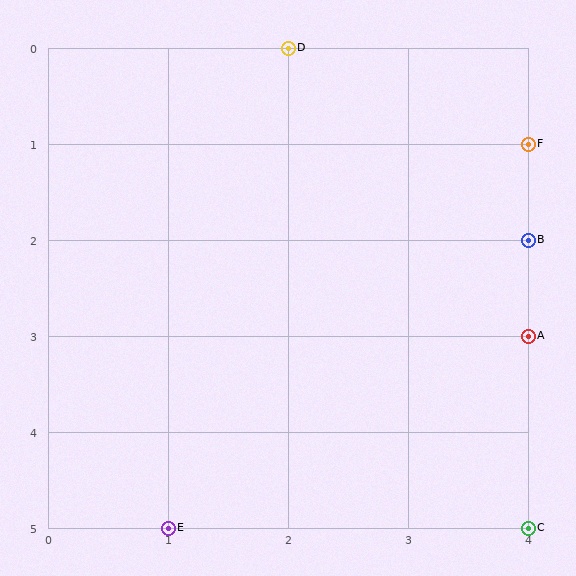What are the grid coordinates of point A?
Point A is at grid coordinates (4, 3).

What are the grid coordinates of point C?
Point C is at grid coordinates (4, 5).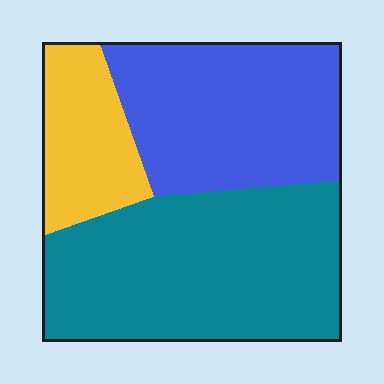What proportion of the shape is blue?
Blue takes up about one third (1/3) of the shape.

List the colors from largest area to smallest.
From largest to smallest: teal, blue, yellow.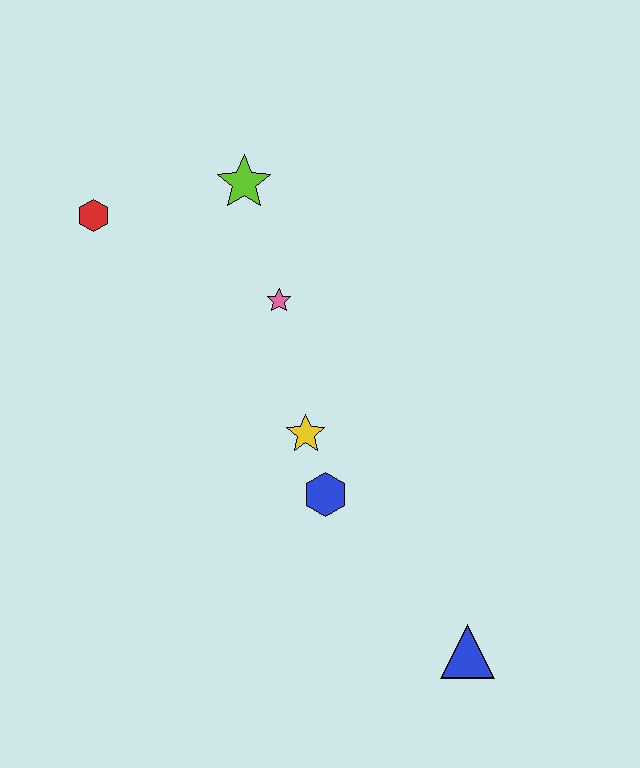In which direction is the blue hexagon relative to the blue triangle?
The blue hexagon is above the blue triangle.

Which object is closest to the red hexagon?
The lime star is closest to the red hexagon.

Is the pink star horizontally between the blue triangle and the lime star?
Yes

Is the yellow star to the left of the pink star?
No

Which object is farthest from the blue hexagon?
The red hexagon is farthest from the blue hexagon.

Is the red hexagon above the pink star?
Yes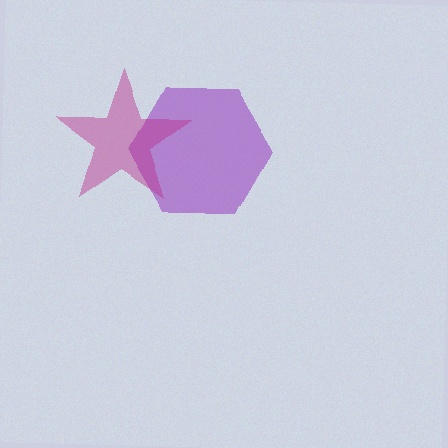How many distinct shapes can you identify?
There are 2 distinct shapes: a purple hexagon, a magenta star.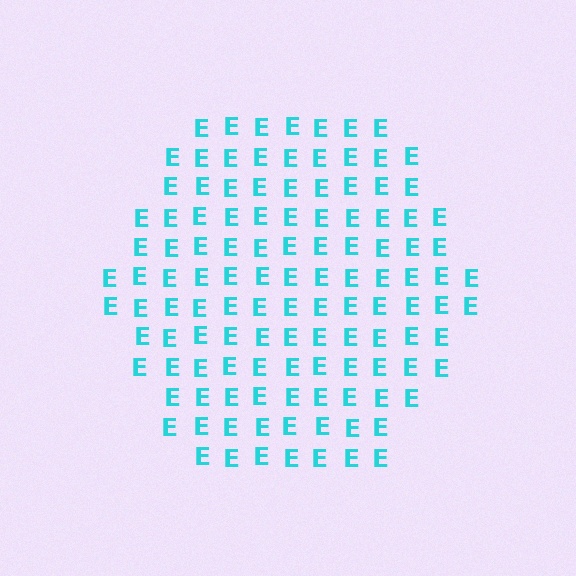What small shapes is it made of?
It is made of small letter E's.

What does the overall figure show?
The overall figure shows a hexagon.